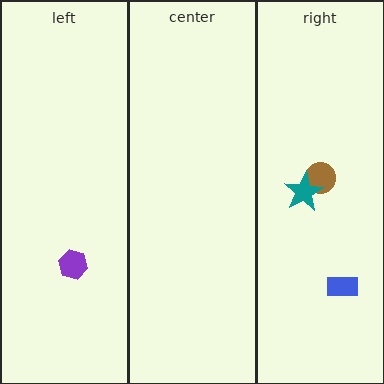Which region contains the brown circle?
The right region.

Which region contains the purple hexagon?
The left region.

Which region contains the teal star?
The right region.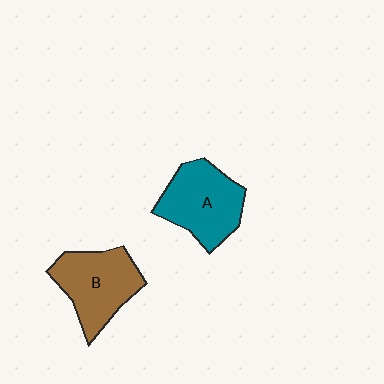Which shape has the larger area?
Shape A (teal).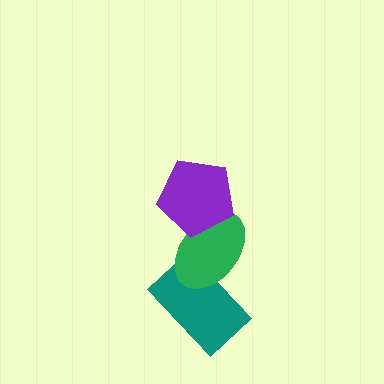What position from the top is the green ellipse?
The green ellipse is 2nd from the top.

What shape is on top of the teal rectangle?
The green ellipse is on top of the teal rectangle.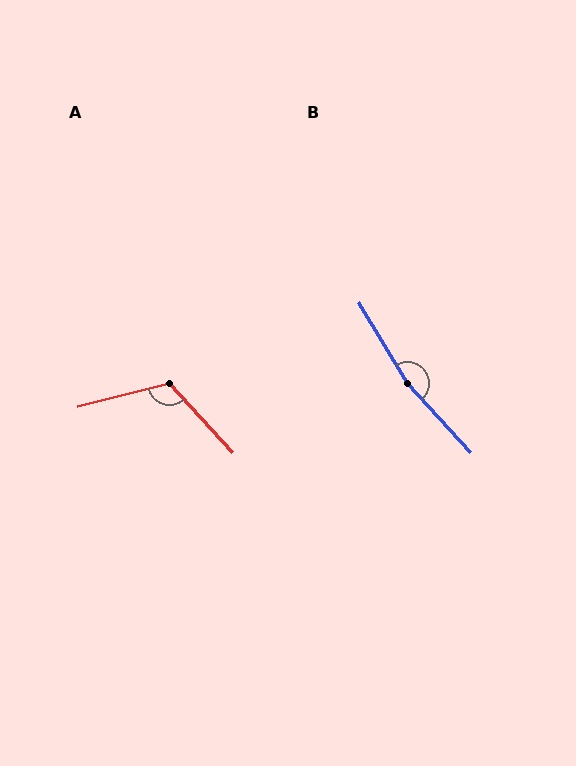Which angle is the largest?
B, at approximately 169 degrees.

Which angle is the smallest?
A, at approximately 118 degrees.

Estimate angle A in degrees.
Approximately 118 degrees.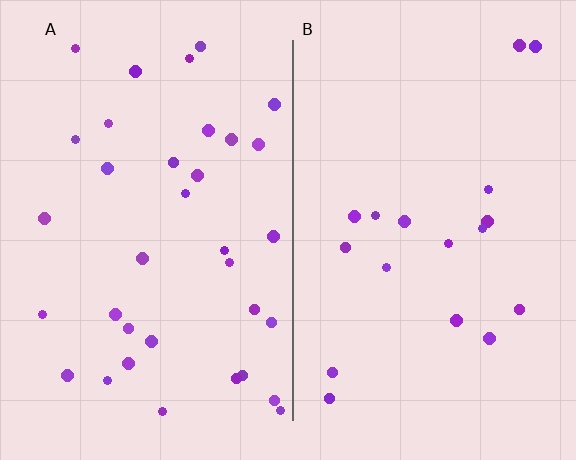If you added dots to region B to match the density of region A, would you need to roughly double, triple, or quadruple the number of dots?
Approximately double.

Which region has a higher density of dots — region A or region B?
A (the left).